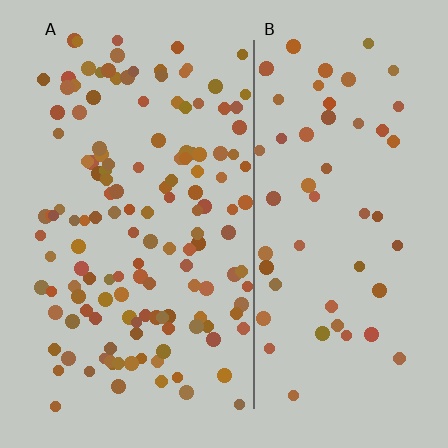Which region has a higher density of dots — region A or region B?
A (the left).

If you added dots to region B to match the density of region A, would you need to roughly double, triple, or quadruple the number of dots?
Approximately triple.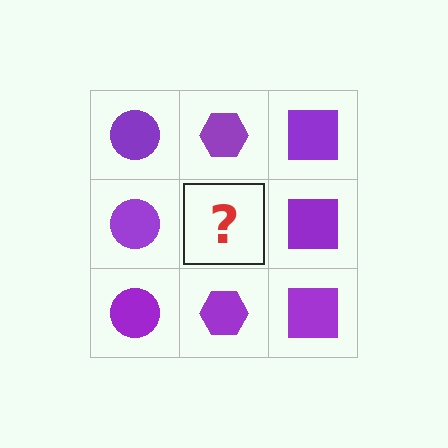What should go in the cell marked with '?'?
The missing cell should contain a purple hexagon.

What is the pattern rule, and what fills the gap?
The rule is that each column has a consistent shape. The gap should be filled with a purple hexagon.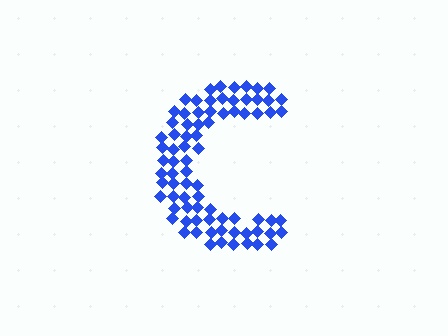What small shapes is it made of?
It is made of small diamonds.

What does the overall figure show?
The overall figure shows the letter C.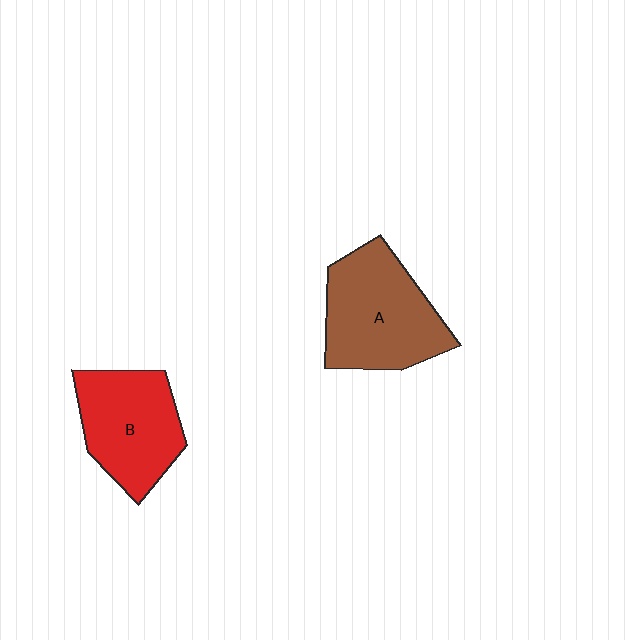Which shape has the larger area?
Shape A (brown).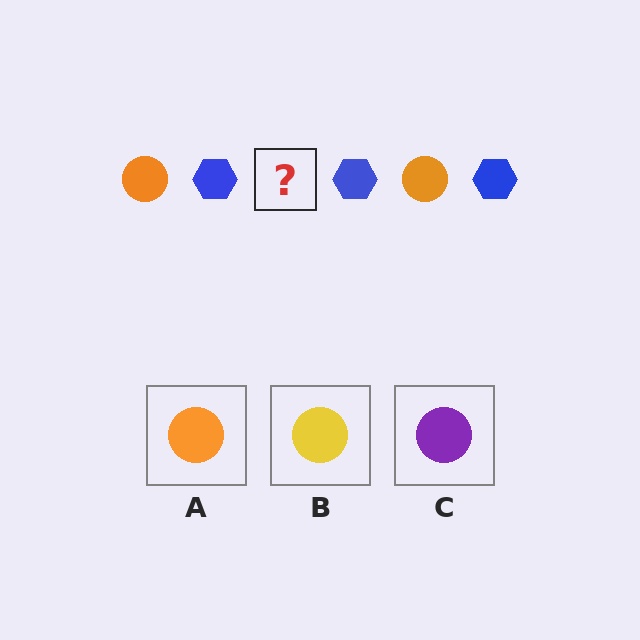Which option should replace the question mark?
Option A.